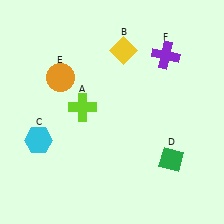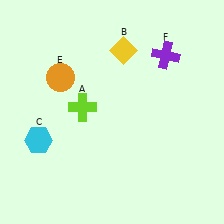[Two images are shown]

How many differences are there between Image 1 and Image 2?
There is 1 difference between the two images.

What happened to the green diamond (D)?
The green diamond (D) was removed in Image 2. It was in the bottom-right area of Image 1.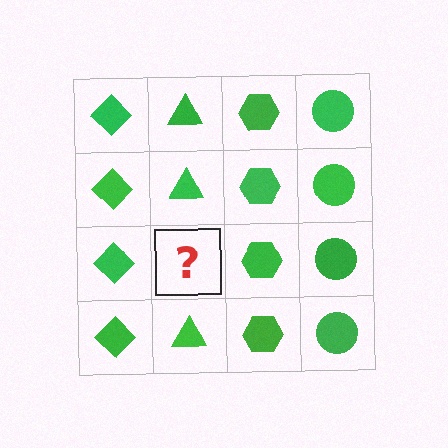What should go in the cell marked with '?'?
The missing cell should contain a green triangle.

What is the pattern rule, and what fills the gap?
The rule is that each column has a consistent shape. The gap should be filled with a green triangle.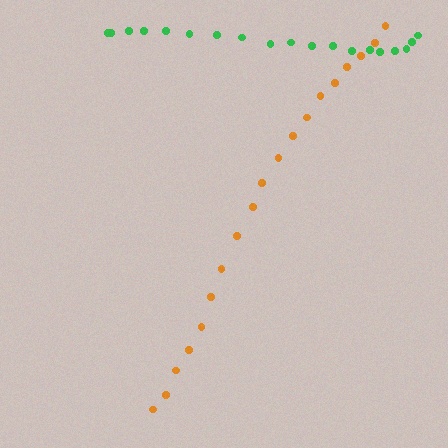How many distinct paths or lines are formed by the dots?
There are 2 distinct paths.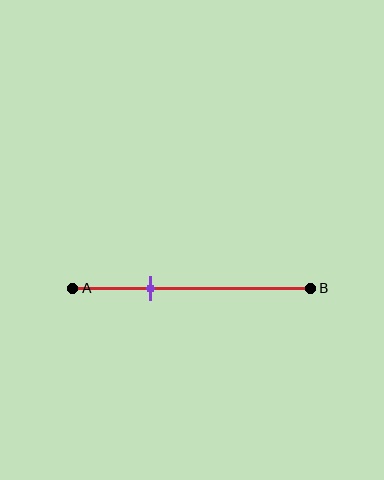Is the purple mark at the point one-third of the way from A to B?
Yes, the mark is approximately at the one-third point.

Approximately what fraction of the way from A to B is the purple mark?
The purple mark is approximately 35% of the way from A to B.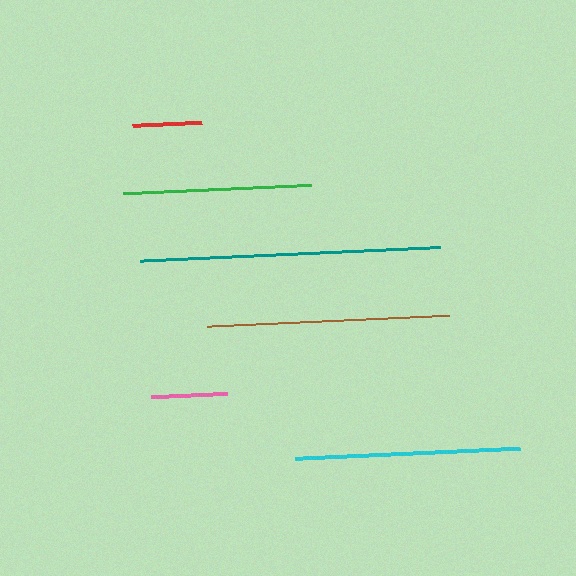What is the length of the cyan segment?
The cyan segment is approximately 226 pixels long.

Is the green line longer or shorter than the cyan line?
The cyan line is longer than the green line.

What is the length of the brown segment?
The brown segment is approximately 243 pixels long.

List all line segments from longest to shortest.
From longest to shortest: teal, brown, cyan, green, pink, red.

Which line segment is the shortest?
The red line is the shortest at approximately 69 pixels.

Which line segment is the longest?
The teal line is the longest at approximately 301 pixels.